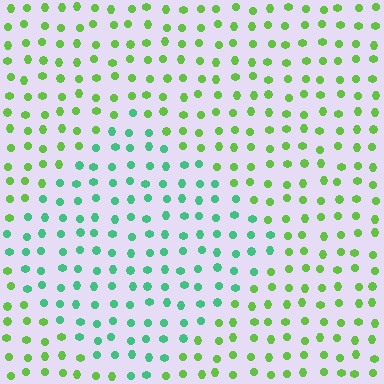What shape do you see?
I see a diamond.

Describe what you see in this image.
The image is filled with small lime elements in a uniform arrangement. A diamond-shaped region is visible where the elements are tinted to a slightly different hue, forming a subtle color boundary.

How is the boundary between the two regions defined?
The boundary is defined purely by a slight shift in hue (about 46 degrees). Spacing, size, and orientation are identical on both sides.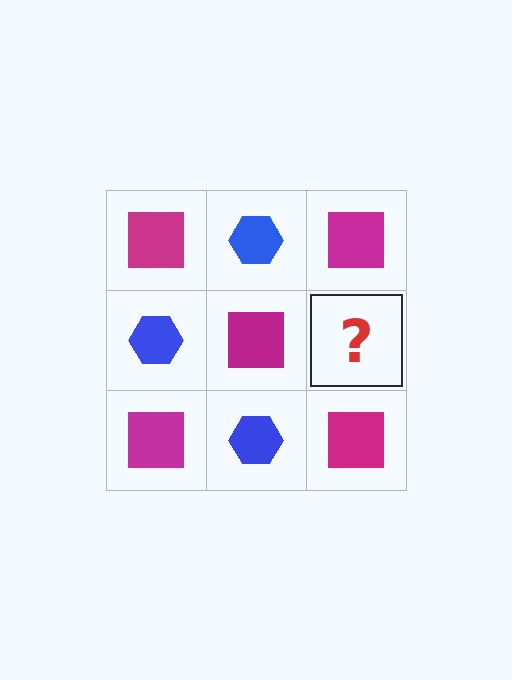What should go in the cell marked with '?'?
The missing cell should contain a blue hexagon.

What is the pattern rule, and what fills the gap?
The rule is that it alternates magenta square and blue hexagon in a checkerboard pattern. The gap should be filled with a blue hexagon.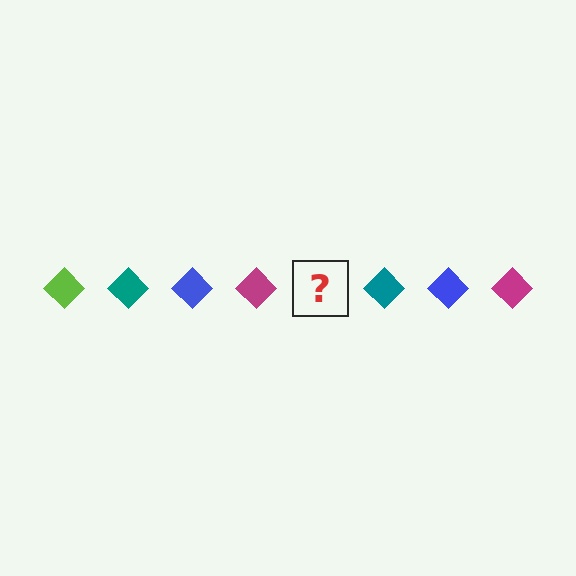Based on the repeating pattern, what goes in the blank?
The blank should be a lime diamond.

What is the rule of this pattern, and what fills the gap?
The rule is that the pattern cycles through lime, teal, blue, magenta diamonds. The gap should be filled with a lime diamond.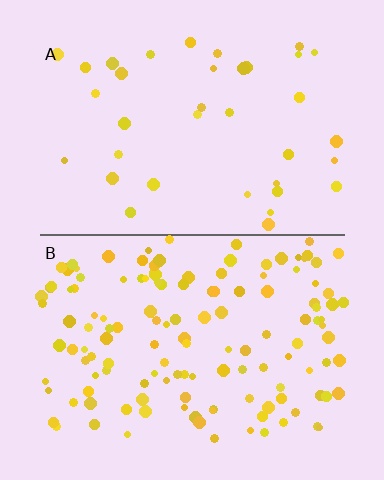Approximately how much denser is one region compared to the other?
Approximately 3.7× — region B over region A.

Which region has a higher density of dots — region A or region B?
B (the bottom).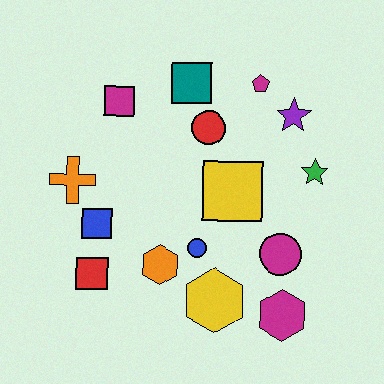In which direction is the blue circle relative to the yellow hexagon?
The blue circle is above the yellow hexagon.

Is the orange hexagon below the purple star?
Yes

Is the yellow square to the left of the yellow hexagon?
No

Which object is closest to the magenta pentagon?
The purple star is closest to the magenta pentagon.